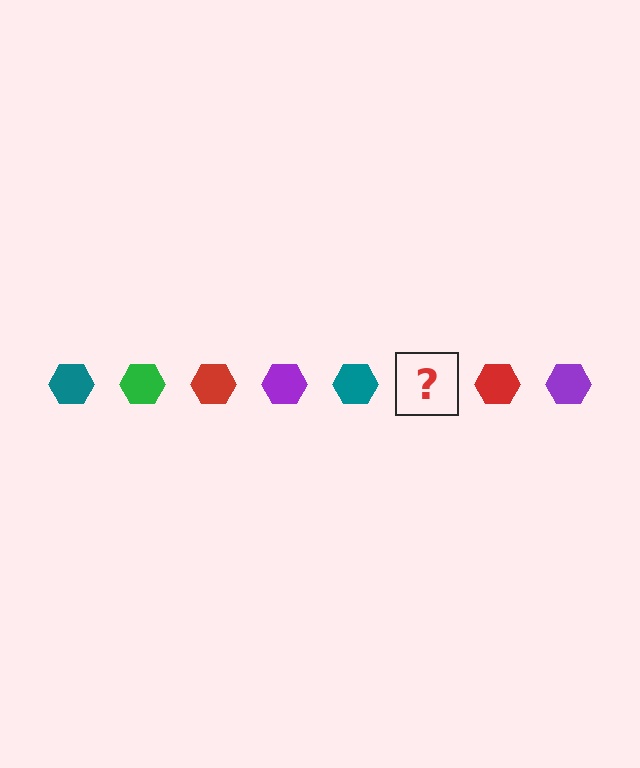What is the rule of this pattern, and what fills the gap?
The rule is that the pattern cycles through teal, green, red, purple hexagons. The gap should be filled with a green hexagon.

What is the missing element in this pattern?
The missing element is a green hexagon.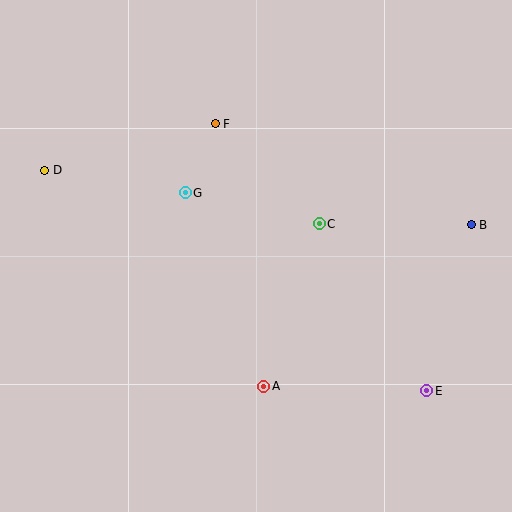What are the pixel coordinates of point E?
Point E is at (427, 391).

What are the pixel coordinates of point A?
Point A is at (264, 386).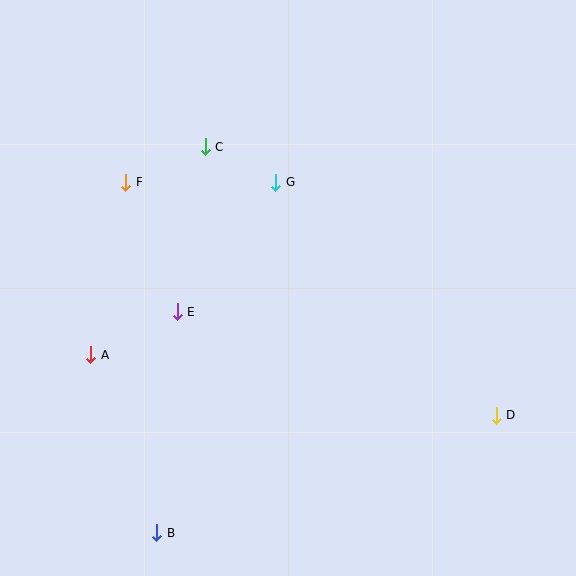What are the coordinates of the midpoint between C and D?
The midpoint between C and D is at (351, 281).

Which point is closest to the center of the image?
Point G at (276, 182) is closest to the center.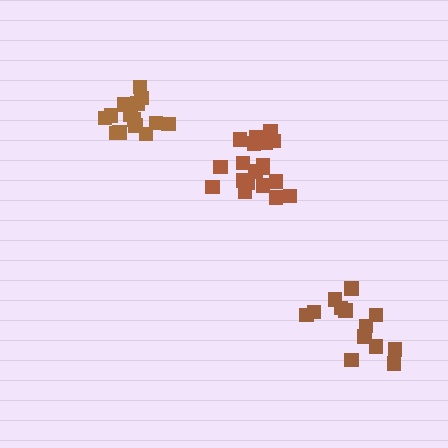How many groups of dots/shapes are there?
There are 3 groups.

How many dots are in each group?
Group 1: 13 dots, Group 2: 14 dots, Group 3: 19 dots (46 total).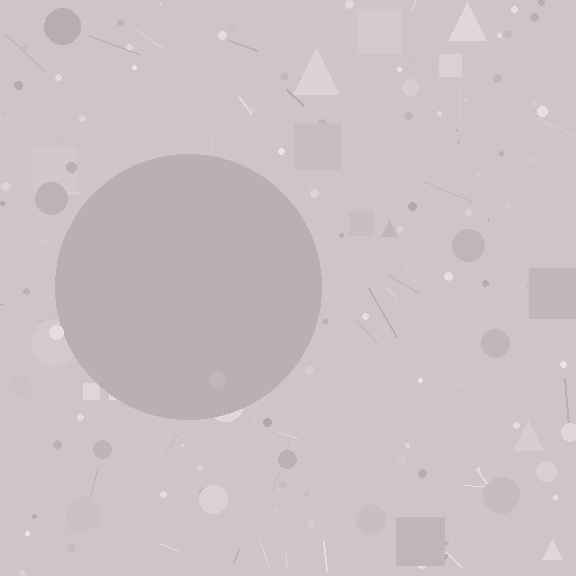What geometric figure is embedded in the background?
A circle is embedded in the background.